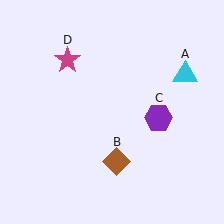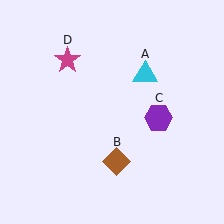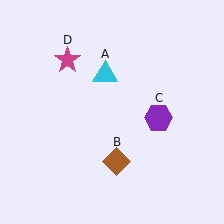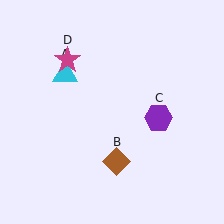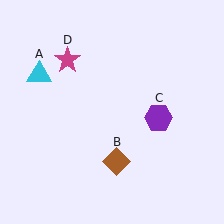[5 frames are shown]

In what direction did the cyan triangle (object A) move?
The cyan triangle (object A) moved left.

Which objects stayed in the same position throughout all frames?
Brown diamond (object B) and purple hexagon (object C) and magenta star (object D) remained stationary.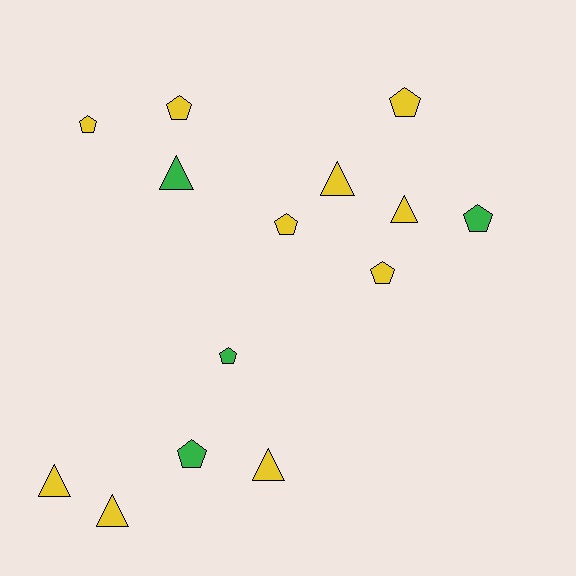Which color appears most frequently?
Yellow, with 10 objects.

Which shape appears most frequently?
Pentagon, with 8 objects.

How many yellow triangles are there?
There are 5 yellow triangles.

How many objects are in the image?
There are 14 objects.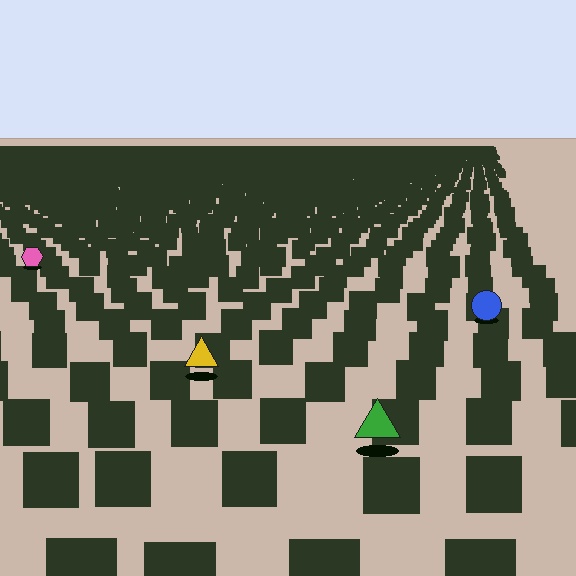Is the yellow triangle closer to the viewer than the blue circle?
Yes. The yellow triangle is closer — you can tell from the texture gradient: the ground texture is coarser near it.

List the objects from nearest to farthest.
From nearest to farthest: the green triangle, the yellow triangle, the blue circle, the pink hexagon.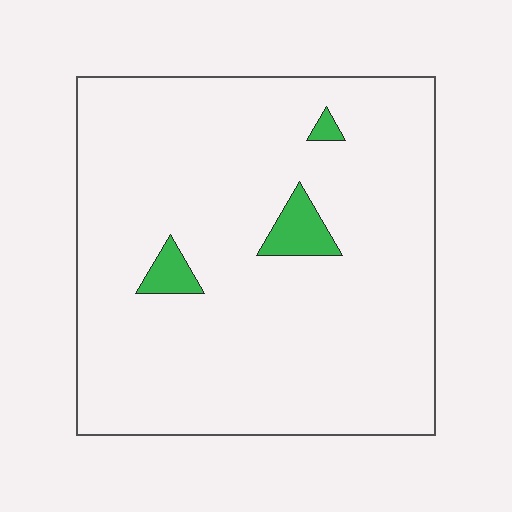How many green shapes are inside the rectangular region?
3.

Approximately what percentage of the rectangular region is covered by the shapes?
Approximately 5%.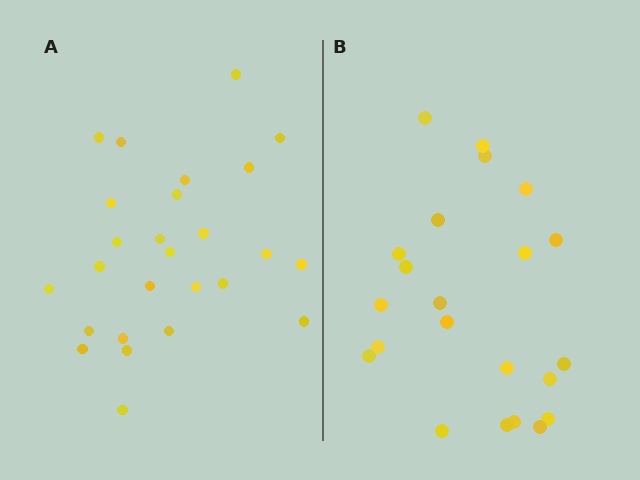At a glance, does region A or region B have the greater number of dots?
Region A (the left region) has more dots.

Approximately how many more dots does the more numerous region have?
Region A has about 4 more dots than region B.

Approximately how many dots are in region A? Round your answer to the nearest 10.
About 30 dots. (The exact count is 26, which rounds to 30.)